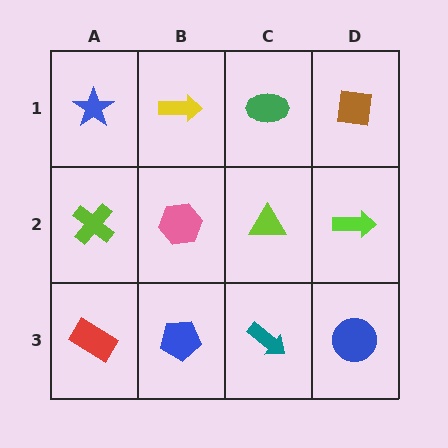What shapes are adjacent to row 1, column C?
A lime triangle (row 2, column C), a yellow arrow (row 1, column B), a brown square (row 1, column D).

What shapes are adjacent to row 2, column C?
A green ellipse (row 1, column C), a teal arrow (row 3, column C), a pink hexagon (row 2, column B), a lime arrow (row 2, column D).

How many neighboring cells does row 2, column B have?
4.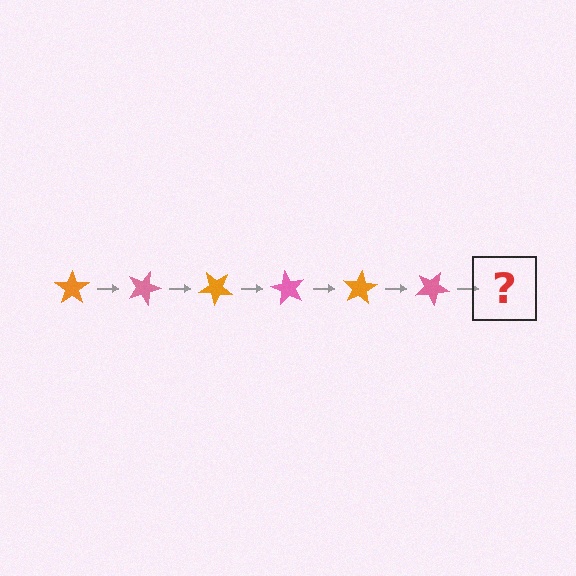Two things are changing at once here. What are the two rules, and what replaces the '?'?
The two rules are that it rotates 20 degrees each step and the color cycles through orange and pink. The '?' should be an orange star, rotated 120 degrees from the start.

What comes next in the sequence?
The next element should be an orange star, rotated 120 degrees from the start.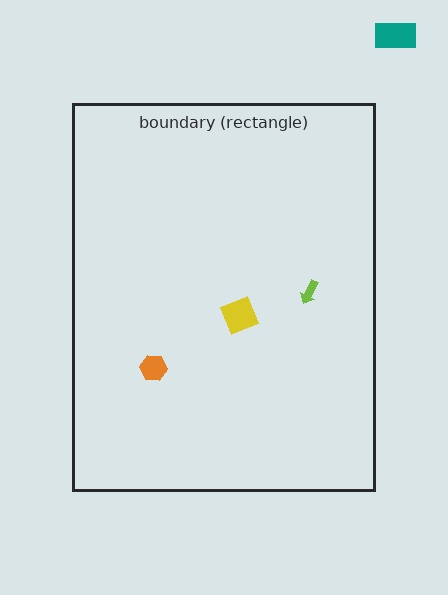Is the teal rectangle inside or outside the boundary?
Outside.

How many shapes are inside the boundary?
3 inside, 1 outside.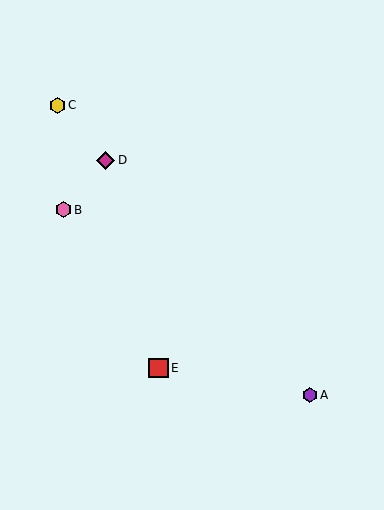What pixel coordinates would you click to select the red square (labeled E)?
Click at (158, 368) to select the red square E.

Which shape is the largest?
The red square (labeled E) is the largest.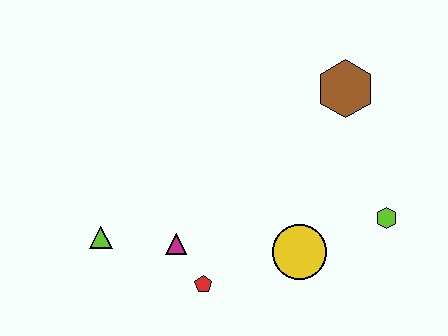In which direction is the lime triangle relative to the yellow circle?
The lime triangle is to the left of the yellow circle.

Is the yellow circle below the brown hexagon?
Yes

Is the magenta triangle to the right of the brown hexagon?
No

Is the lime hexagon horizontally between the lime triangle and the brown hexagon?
No